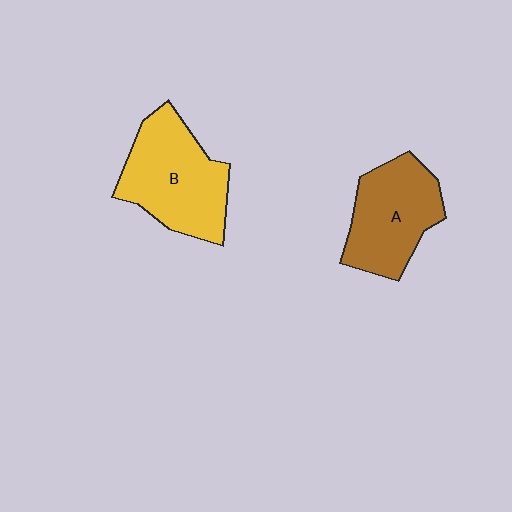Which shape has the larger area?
Shape B (yellow).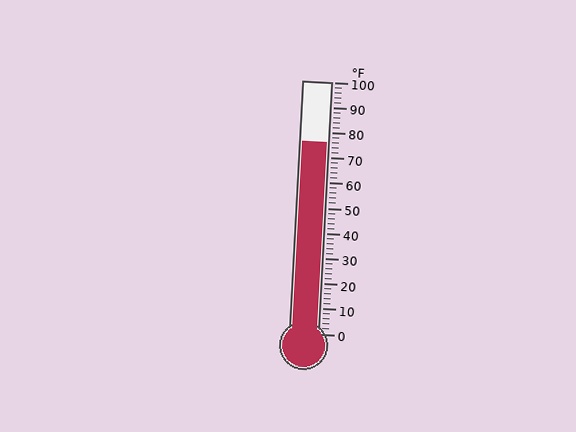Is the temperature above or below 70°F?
The temperature is above 70°F.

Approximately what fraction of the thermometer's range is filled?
The thermometer is filled to approximately 75% of its range.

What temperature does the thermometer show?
The thermometer shows approximately 76°F.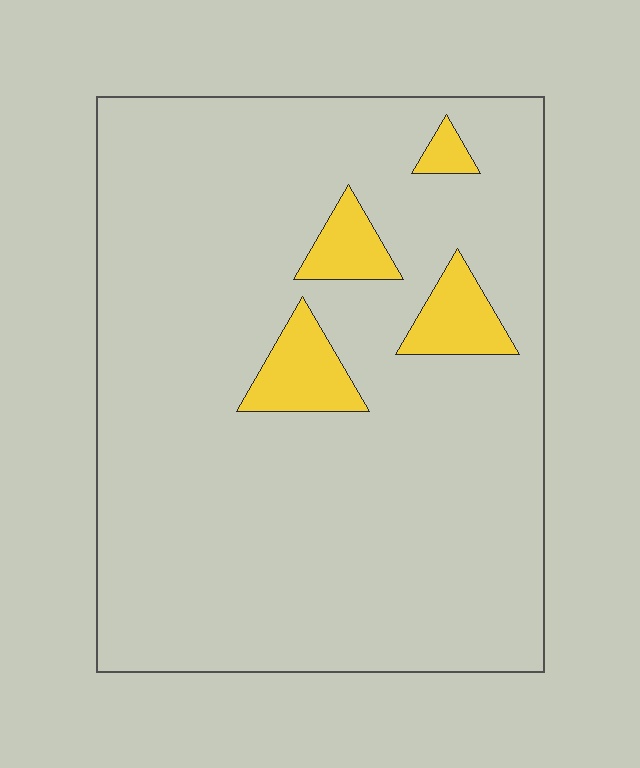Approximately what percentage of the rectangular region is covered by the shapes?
Approximately 10%.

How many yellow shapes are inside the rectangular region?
4.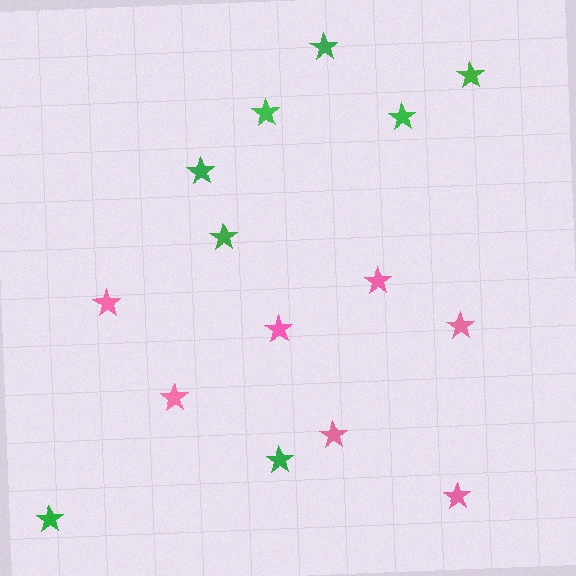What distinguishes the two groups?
There are 2 groups: one group of green stars (8) and one group of pink stars (7).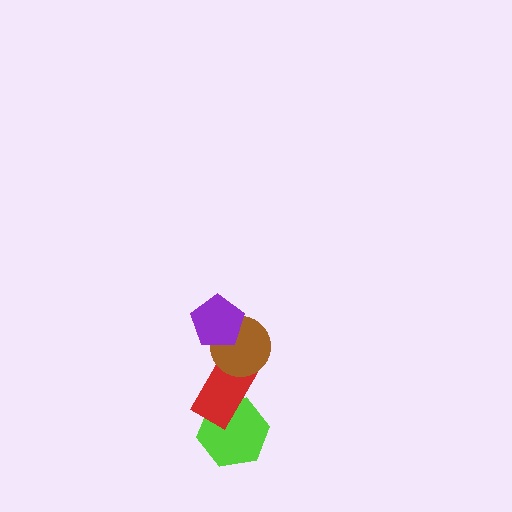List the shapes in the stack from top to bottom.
From top to bottom: the purple pentagon, the brown circle, the red rectangle, the lime hexagon.